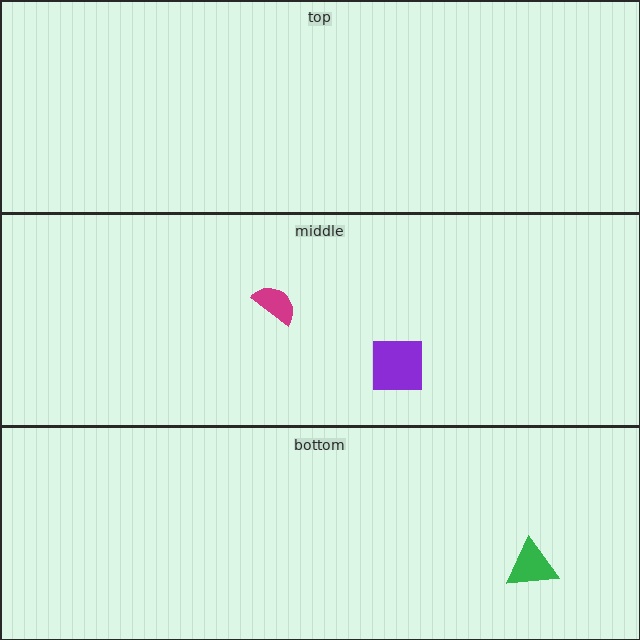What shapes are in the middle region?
The magenta semicircle, the purple square.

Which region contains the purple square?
The middle region.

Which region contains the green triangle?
The bottom region.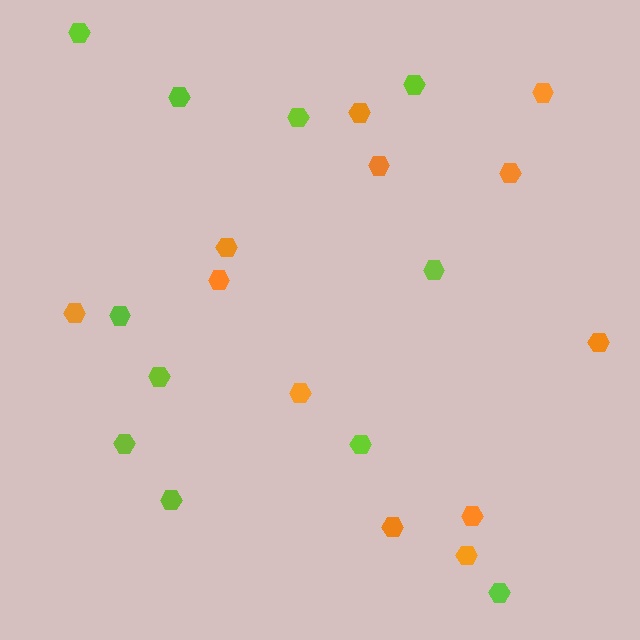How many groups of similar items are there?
There are 2 groups: one group of lime hexagons (11) and one group of orange hexagons (12).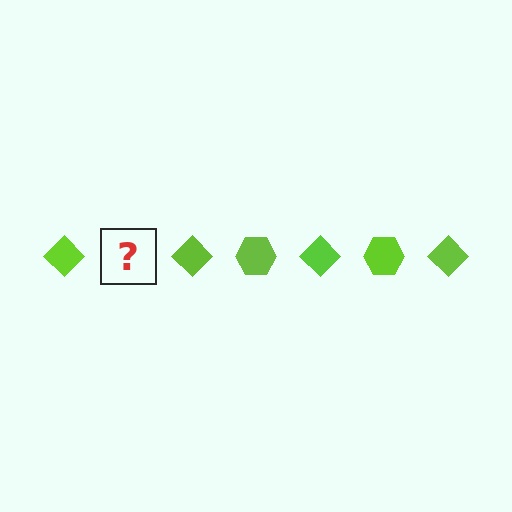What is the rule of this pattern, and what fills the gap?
The rule is that the pattern cycles through diamond, hexagon shapes in lime. The gap should be filled with a lime hexagon.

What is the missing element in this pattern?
The missing element is a lime hexagon.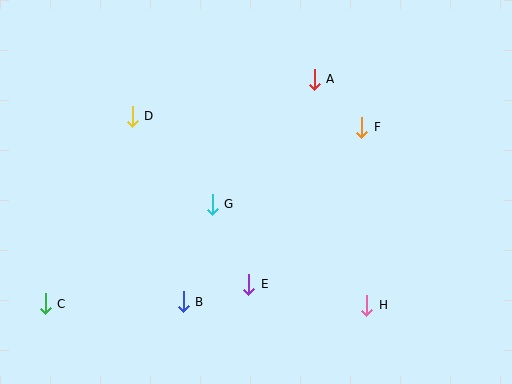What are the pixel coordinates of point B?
Point B is at (183, 302).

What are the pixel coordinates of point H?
Point H is at (367, 305).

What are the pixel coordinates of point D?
Point D is at (132, 116).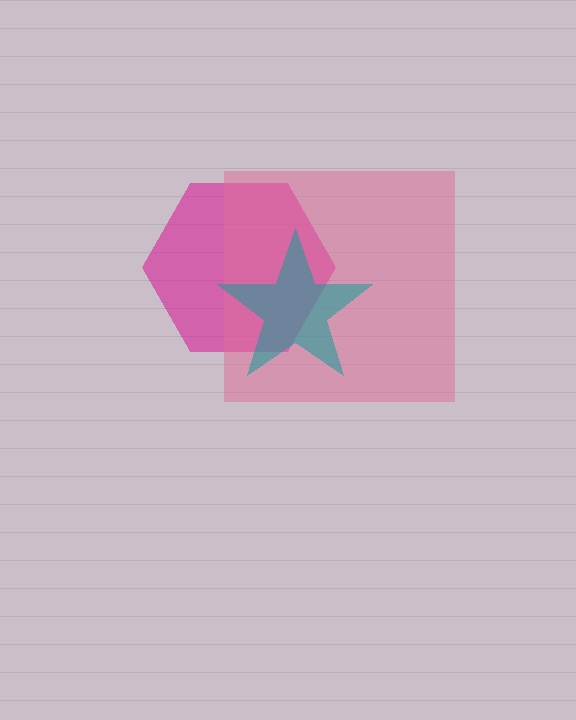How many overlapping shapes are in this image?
There are 3 overlapping shapes in the image.